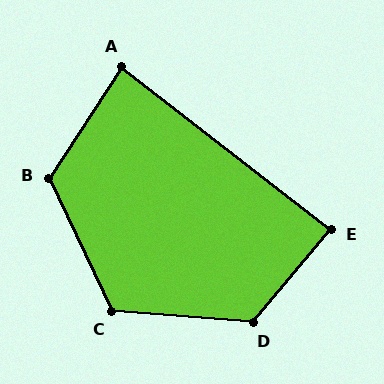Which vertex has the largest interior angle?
D, at approximately 126 degrees.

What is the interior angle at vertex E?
Approximately 88 degrees (approximately right).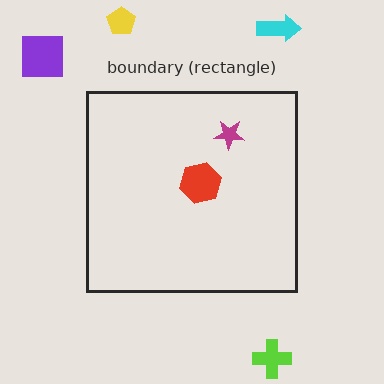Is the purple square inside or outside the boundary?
Outside.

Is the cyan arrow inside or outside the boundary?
Outside.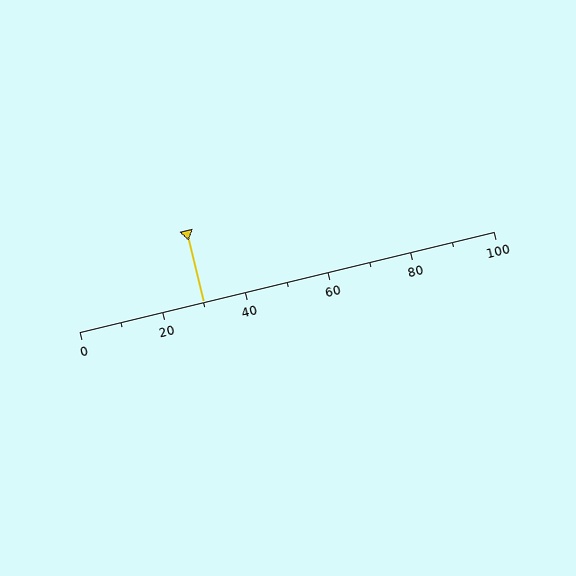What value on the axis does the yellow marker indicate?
The marker indicates approximately 30.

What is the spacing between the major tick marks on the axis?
The major ticks are spaced 20 apart.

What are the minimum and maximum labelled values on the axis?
The axis runs from 0 to 100.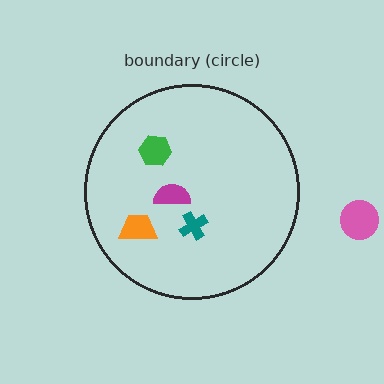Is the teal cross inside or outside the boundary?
Inside.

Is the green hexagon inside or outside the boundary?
Inside.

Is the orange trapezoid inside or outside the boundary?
Inside.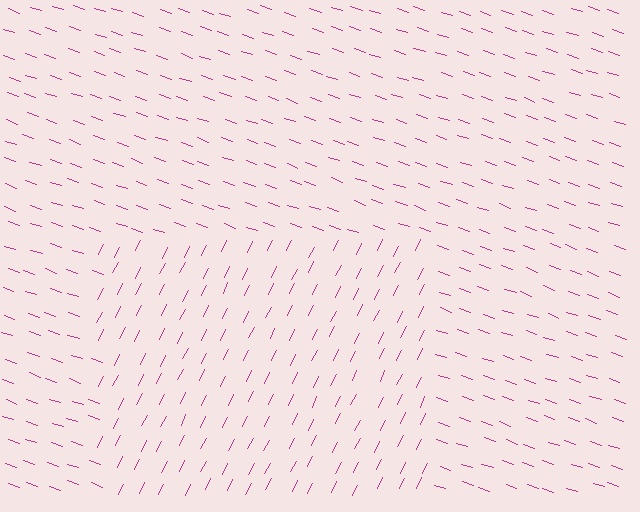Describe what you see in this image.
The image is filled with small magenta line segments. A rectangle region in the image has lines oriented differently from the surrounding lines, creating a visible texture boundary.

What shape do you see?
I see a rectangle.